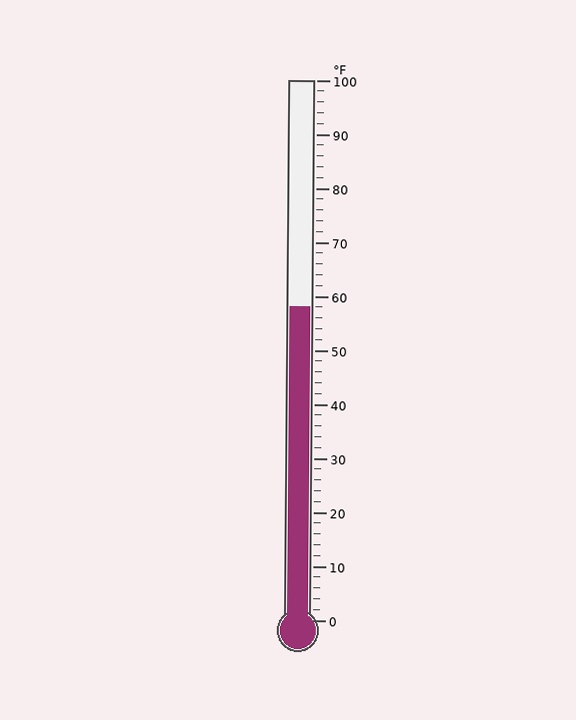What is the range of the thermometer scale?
The thermometer scale ranges from 0°F to 100°F.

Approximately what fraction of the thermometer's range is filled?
The thermometer is filled to approximately 60% of its range.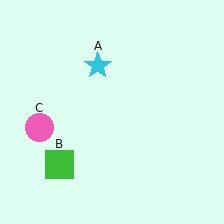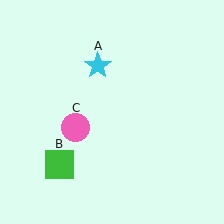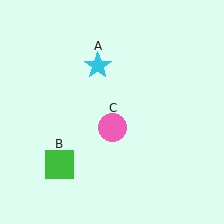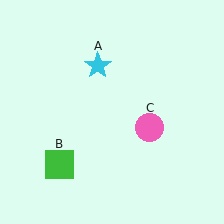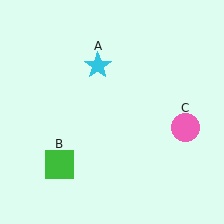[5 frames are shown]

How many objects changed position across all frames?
1 object changed position: pink circle (object C).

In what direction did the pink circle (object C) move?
The pink circle (object C) moved right.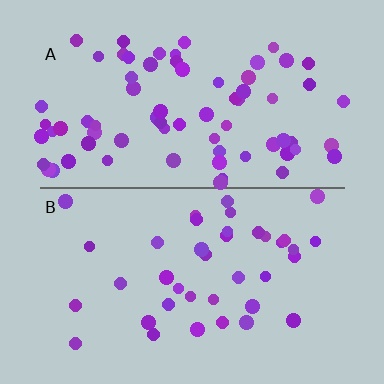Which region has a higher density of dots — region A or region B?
A (the top).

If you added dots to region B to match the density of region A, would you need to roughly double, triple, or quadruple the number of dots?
Approximately double.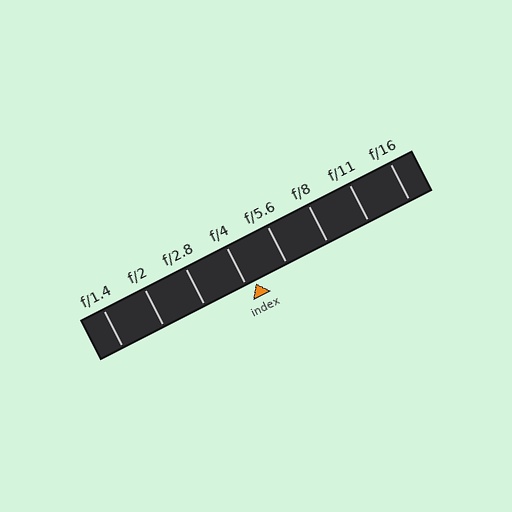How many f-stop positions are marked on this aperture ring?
There are 8 f-stop positions marked.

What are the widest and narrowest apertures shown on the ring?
The widest aperture shown is f/1.4 and the narrowest is f/16.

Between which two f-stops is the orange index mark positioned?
The index mark is between f/4 and f/5.6.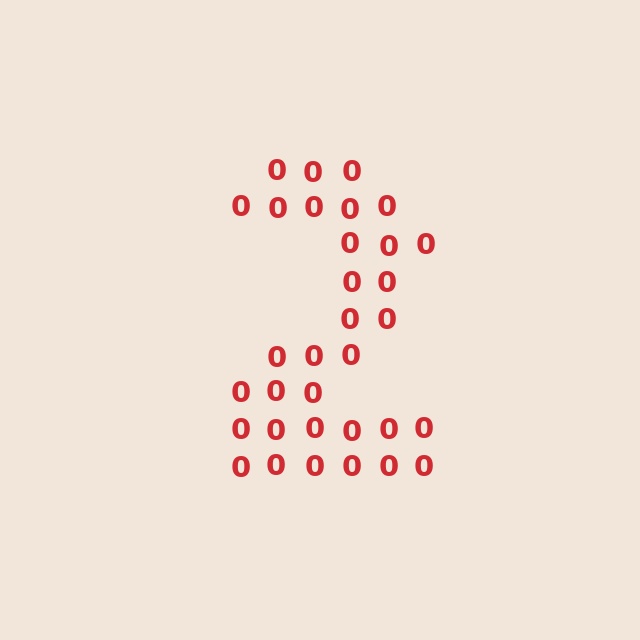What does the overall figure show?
The overall figure shows the digit 2.